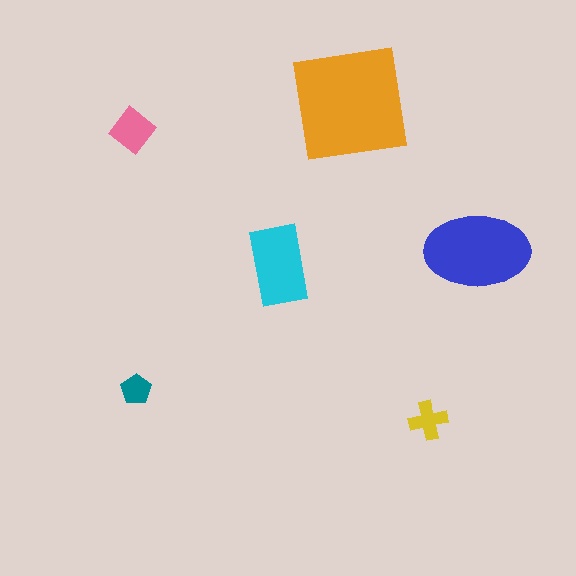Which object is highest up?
The orange square is topmost.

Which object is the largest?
The orange square.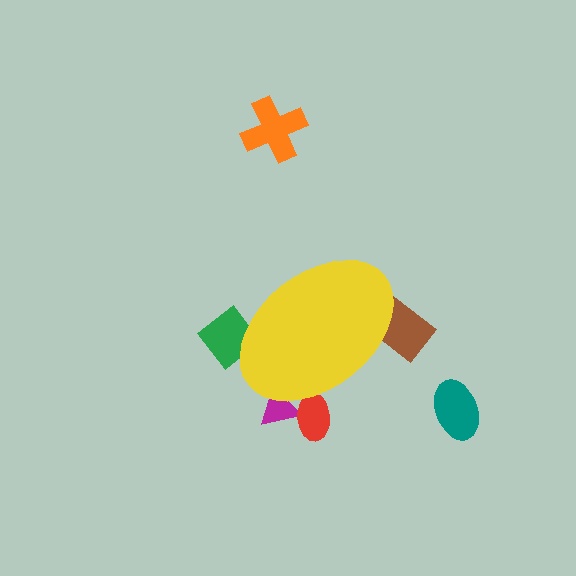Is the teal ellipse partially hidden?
No, the teal ellipse is fully visible.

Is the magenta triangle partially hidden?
Yes, the magenta triangle is partially hidden behind the yellow ellipse.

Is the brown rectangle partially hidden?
Yes, the brown rectangle is partially hidden behind the yellow ellipse.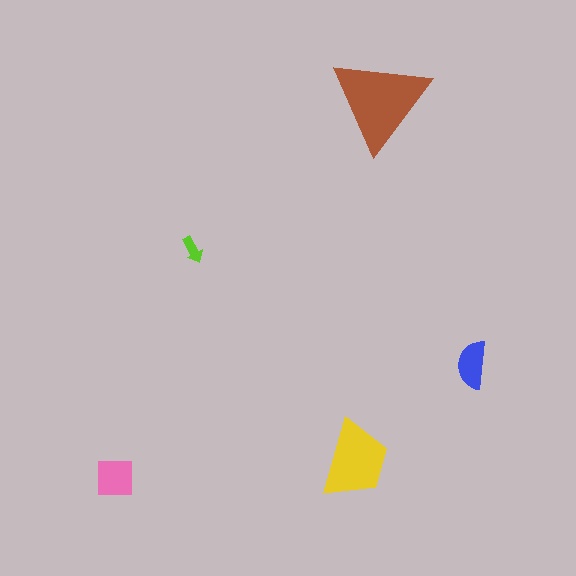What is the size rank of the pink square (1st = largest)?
3rd.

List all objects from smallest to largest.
The lime arrow, the blue semicircle, the pink square, the yellow trapezoid, the brown triangle.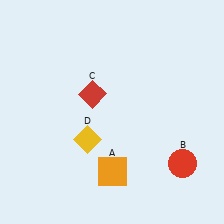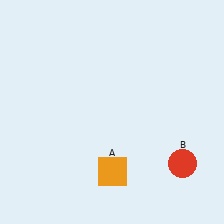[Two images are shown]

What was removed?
The yellow diamond (D), the red diamond (C) were removed in Image 2.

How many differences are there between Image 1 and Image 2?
There are 2 differences between the two images.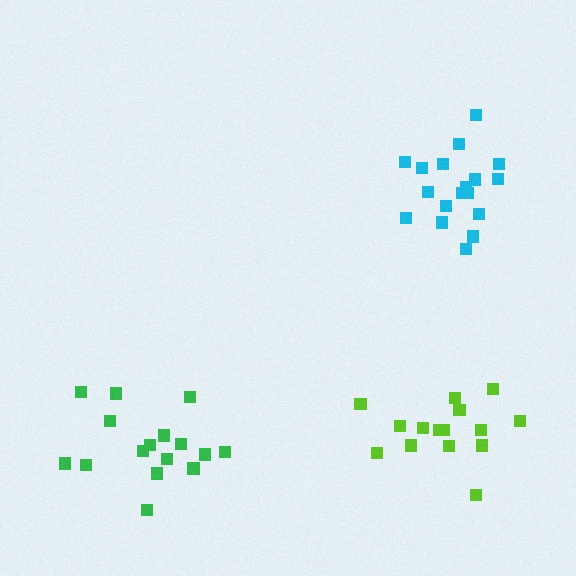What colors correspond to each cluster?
The clusters are colored: green, cyan, lime.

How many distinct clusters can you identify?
There are 3 distinct clusters.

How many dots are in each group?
Group 1: 16 dots, Group 2: 18 dots, Group 3: 15 dots (49 total).